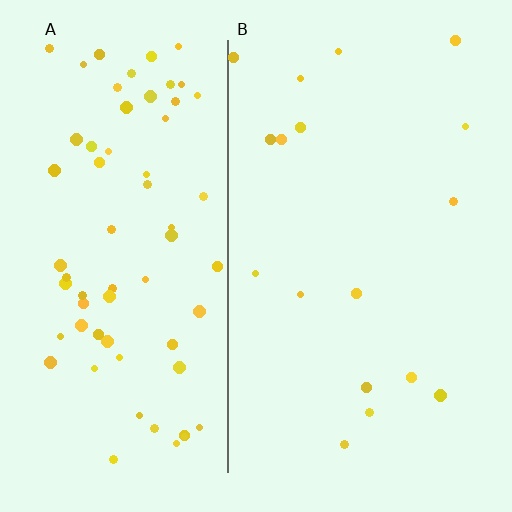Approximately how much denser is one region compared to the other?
Approximately 4.0× — region A over region B.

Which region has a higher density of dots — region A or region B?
A (the left).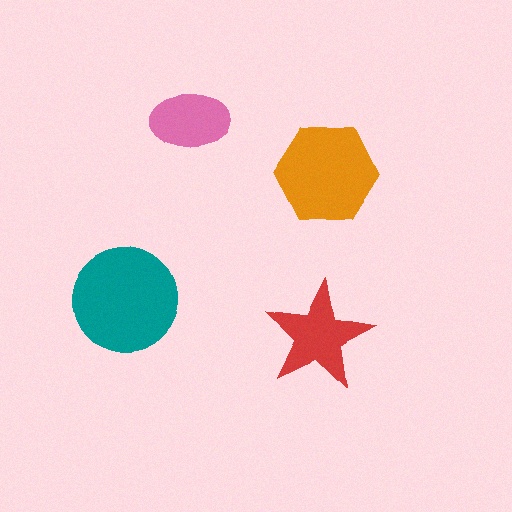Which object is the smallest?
The pink ellipse.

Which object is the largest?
The teal circle.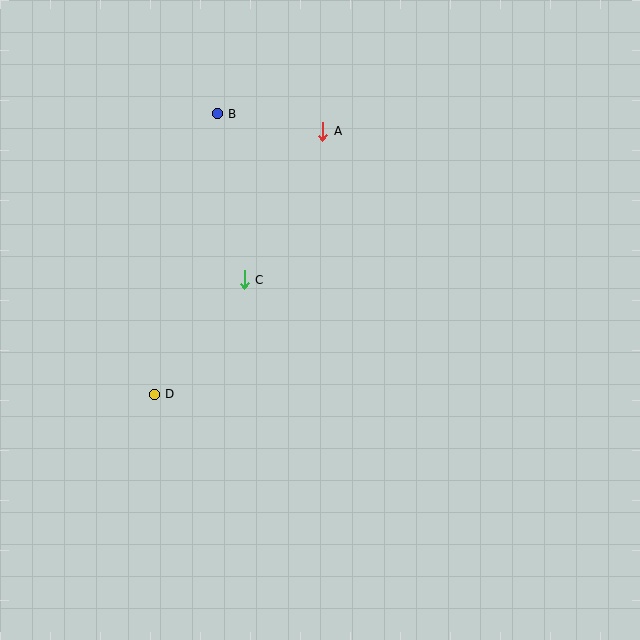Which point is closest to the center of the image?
Point C at (244, 280) is closest to the center.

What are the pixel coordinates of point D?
Point D is at (154, 394).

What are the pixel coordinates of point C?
Point C is at (244, 280).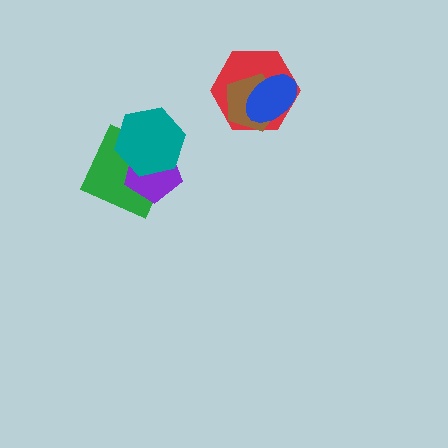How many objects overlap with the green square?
2 objects overlap with the green square.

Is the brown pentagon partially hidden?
Yes, it is partially covered by another shape.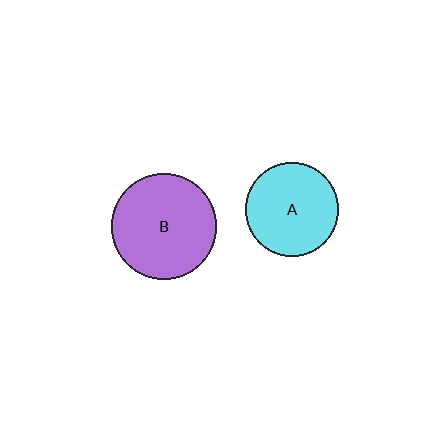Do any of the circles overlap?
No, none of the circles overlap.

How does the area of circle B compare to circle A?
Approximately 1.3 times.